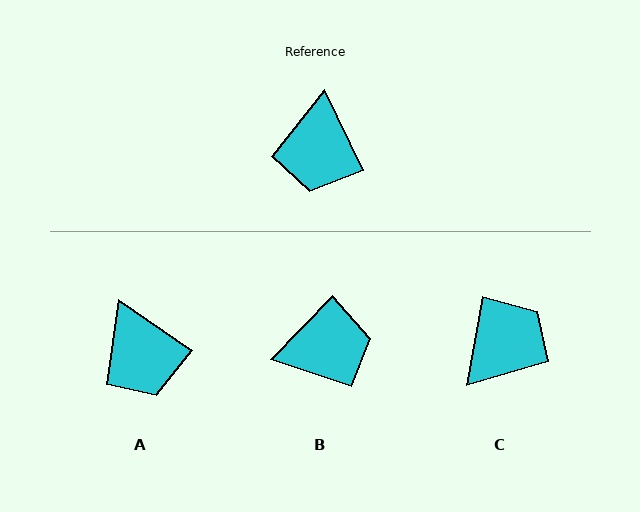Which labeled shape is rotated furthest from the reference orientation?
C, about 144 degrees away.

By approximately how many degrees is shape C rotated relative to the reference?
Approximately 144 degrees counter-clockwise.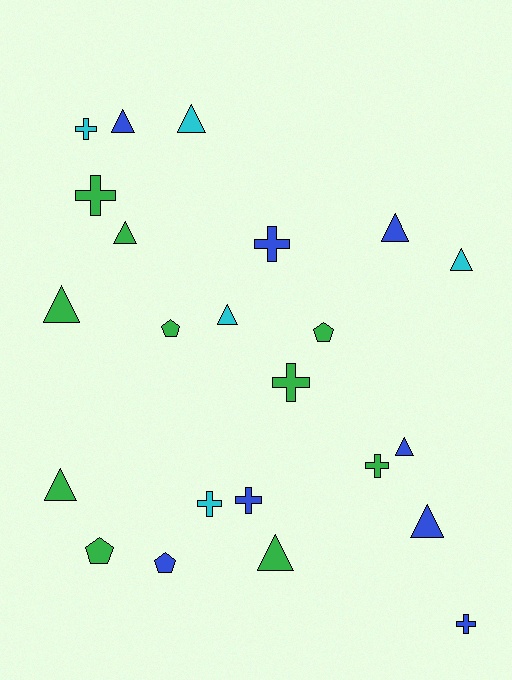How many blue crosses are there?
There are 3 blue crosses.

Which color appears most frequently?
Green, with 10 objects.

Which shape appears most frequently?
Triangle, with 11 objects.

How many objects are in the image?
There are 23 objects.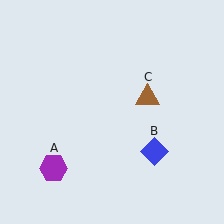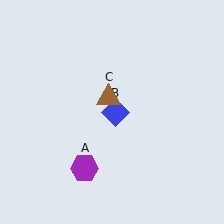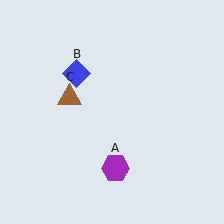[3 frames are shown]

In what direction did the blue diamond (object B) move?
The blue diamond (object B) moved up and to the left.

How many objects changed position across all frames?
3 objects changed position: purple hexagon (object A), blue diamond (object B), brown triangle (object C).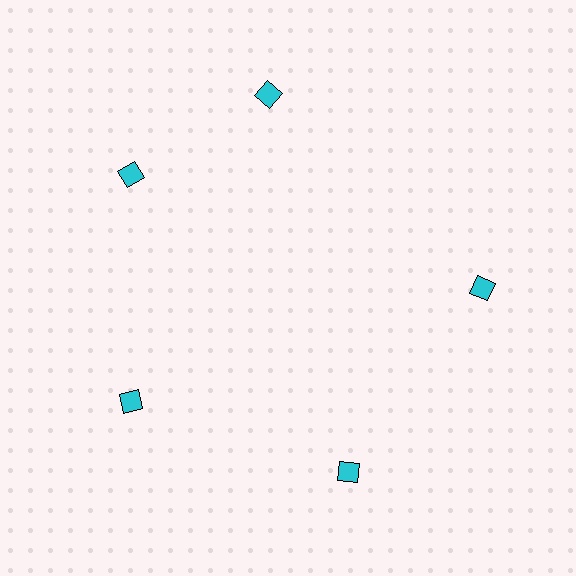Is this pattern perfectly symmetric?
No. The 5 cyan diamonds are arranged in a ring, but one element near the 1 o'clock position is rotated out of alignment along the ring, breaking the 5-fold rotational symmetry.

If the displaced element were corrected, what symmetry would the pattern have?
It would have 5-fold rotational symmetry — the pattern would map onto itself every 72 degrees.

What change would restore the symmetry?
The symmetry would be restored by rotating it back into even spacing with its neighbors so that all 5 diamonds sit at equal angles and equal distance from the center.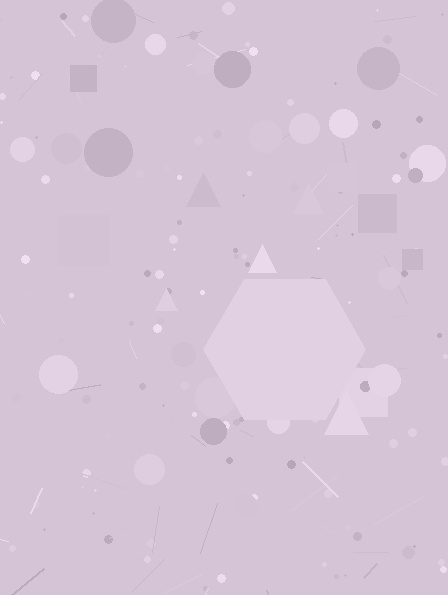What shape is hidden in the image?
A hexagon is hidden in the image.